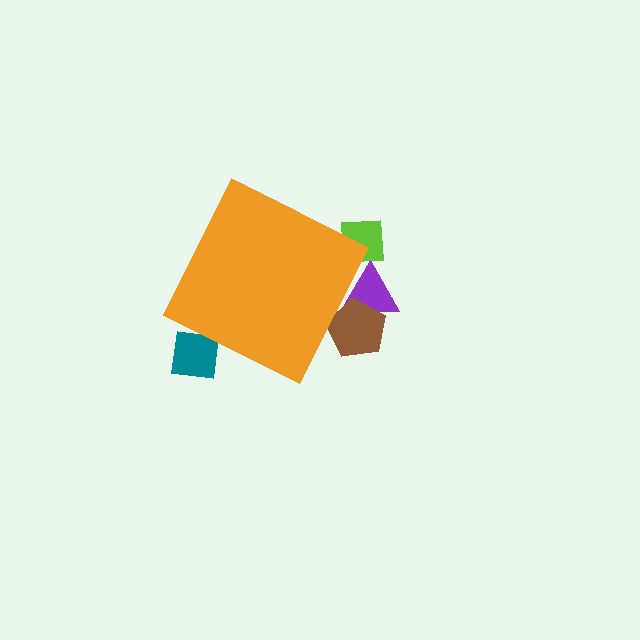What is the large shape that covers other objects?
An orange diamond.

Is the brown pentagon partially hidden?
Yes, the brown pentagon is partially hidden behind the orange diamond.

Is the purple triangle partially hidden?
Yes, the purple triangle is partially hidden behind the orange diamond.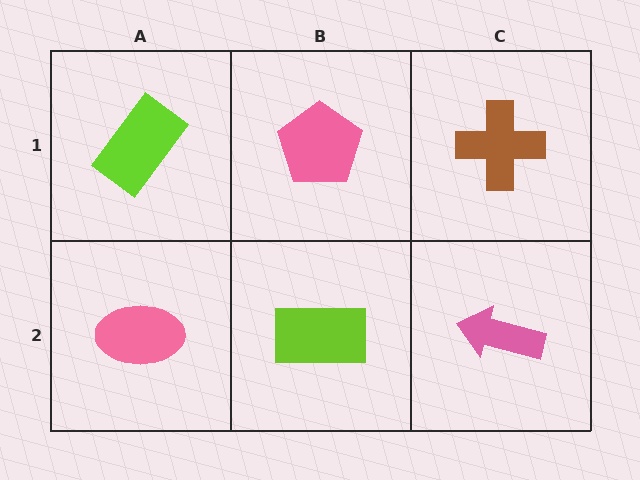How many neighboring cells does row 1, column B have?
3.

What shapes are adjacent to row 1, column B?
A lime rectangle (row 2, column B), a lime rectangle (row 1, column A), a brown cross (row 1, column C).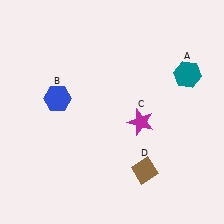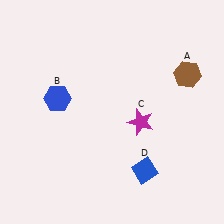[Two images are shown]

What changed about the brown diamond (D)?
In Image 1, D is brown. In Image 2, it changed to blue.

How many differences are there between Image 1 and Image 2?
There are 2 differences between the two images.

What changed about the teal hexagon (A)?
In Image 1, A is teal. In Image 2, it changed to brown.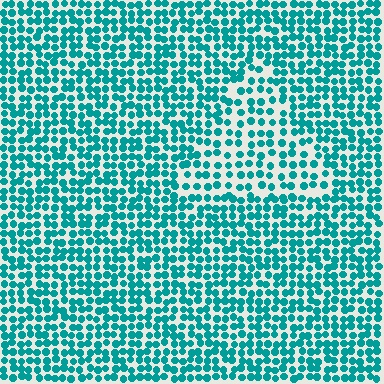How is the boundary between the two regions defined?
The boundary is defined by a change in element density (approximately 1.6x ratio). All elements are the same color, size, and shape.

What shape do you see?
I see a triangle.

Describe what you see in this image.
The image contains small teal elements arranged at two different densities. A triangle-shaped region is visible where the elements are less densely packed than the surrounding area.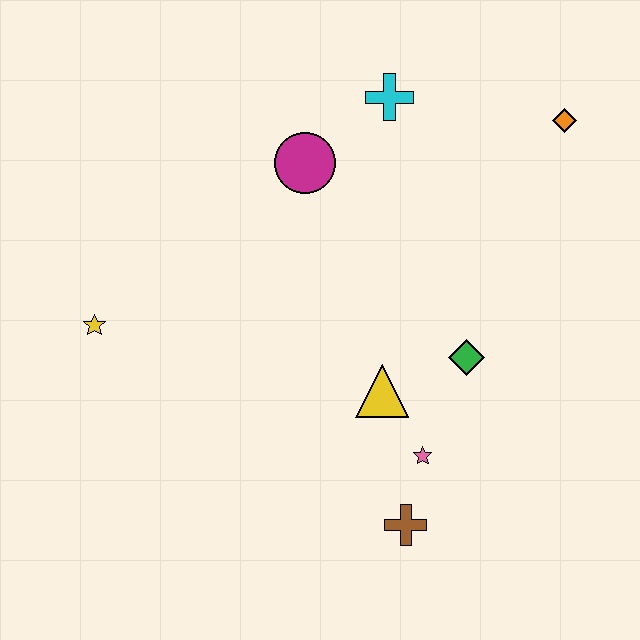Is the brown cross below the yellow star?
Yes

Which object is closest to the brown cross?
The pink star is closest to the brown cross.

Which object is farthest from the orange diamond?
The yellow star is farthest from the orange diamond.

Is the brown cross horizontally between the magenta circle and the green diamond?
Yes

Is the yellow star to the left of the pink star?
Yes